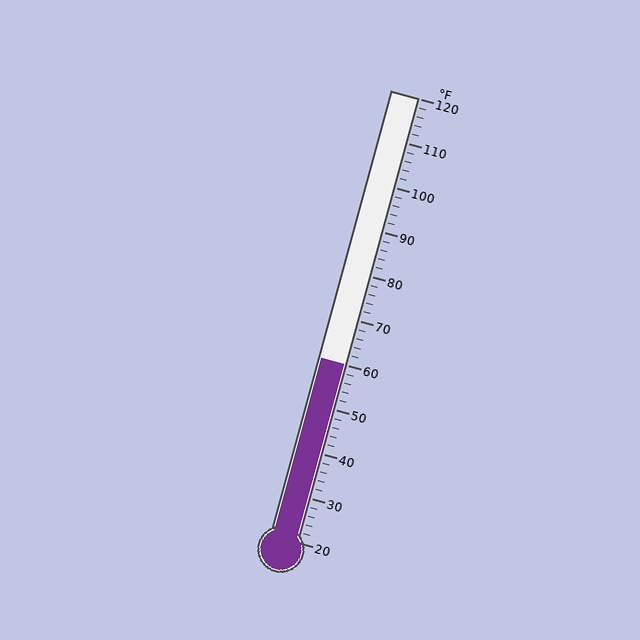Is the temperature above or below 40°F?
The temperature is above 40°F.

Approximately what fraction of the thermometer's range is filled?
The thermometer is filled to approximately 40% of its range.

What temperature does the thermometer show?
The thermometer shows approximately 60°F.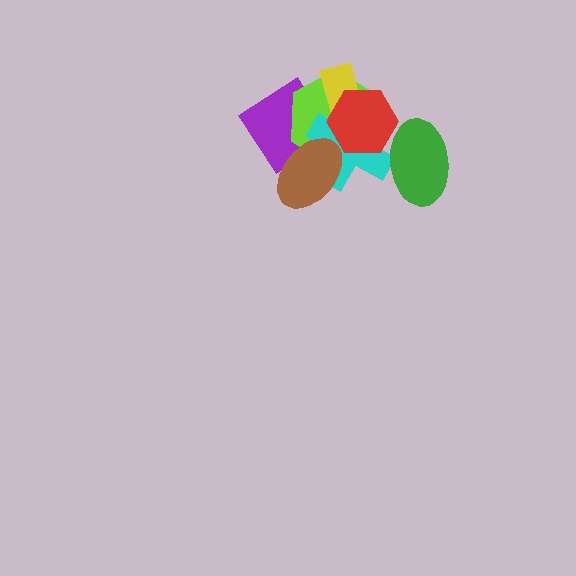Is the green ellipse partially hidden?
Yes, it is partially covered by another shape.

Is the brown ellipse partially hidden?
No, no other shape covers it.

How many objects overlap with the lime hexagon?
5 objects overlap with the lime hexagon.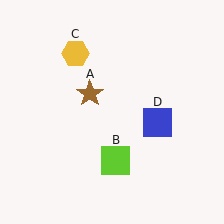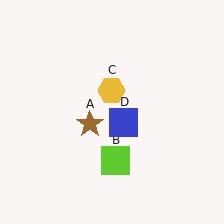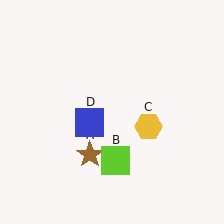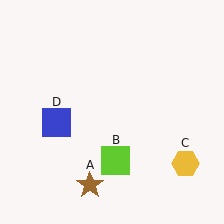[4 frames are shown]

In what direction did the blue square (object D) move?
The blue square (object D) moved left.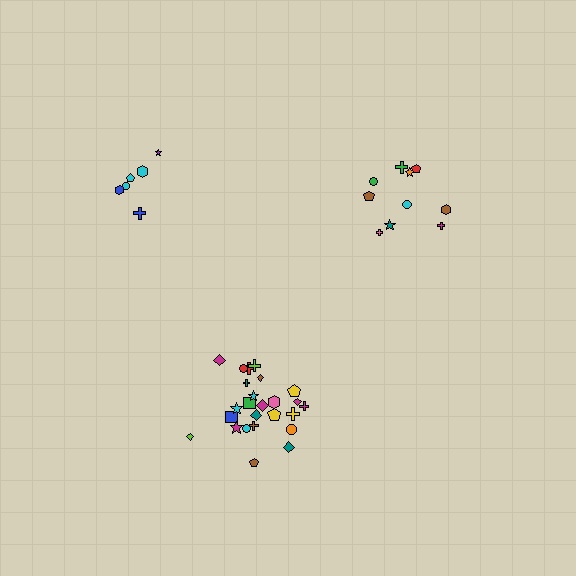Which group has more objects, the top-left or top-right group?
The top-right group.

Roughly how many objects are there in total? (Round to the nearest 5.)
Roughly 40 objects in total.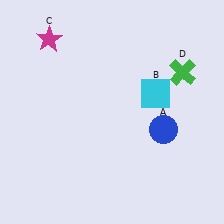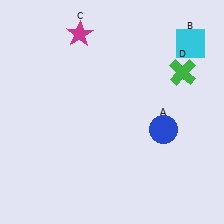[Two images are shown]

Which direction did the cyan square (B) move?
The cyan square (B) moved up.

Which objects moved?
The objects that moved are: the cyan square (B), the magenta star (C).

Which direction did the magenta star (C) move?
The magenta star (C) moved right.